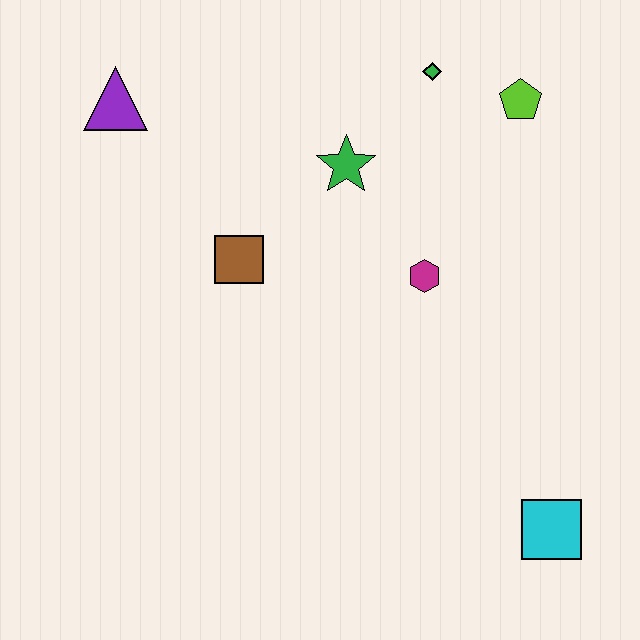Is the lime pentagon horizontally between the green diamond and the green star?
No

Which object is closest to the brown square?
The green star is closest to the brown square.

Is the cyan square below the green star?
Yes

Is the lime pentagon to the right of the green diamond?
Yes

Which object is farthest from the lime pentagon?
The cyan square is farthest from the lime pentagon.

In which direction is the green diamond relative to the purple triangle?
The green diamond is to the right of the purple triangle.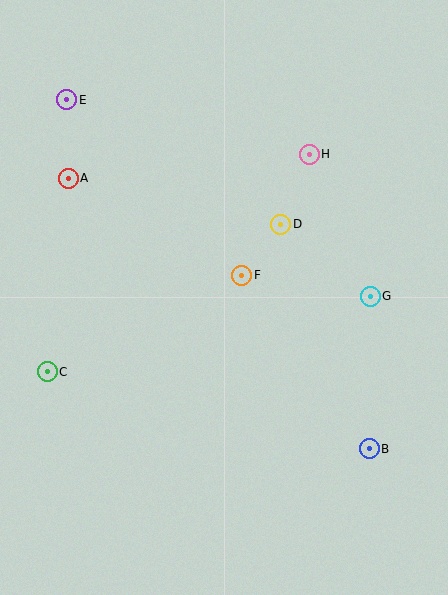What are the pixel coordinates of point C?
Point C is at (47, 372).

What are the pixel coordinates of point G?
Point G is at (370, 296).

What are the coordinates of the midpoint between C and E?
The midpoint between C and E is at (57, 236).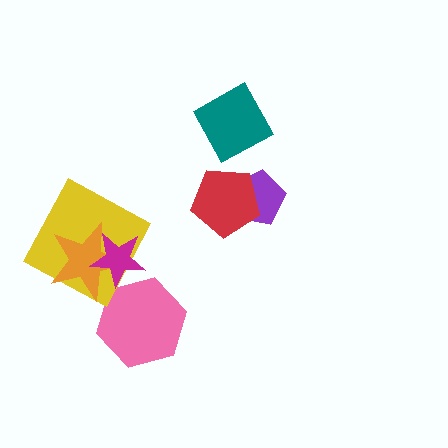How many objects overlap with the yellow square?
2 objects overlap with the yellow square.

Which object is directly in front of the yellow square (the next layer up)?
The orange star is directly in front of the yellow square.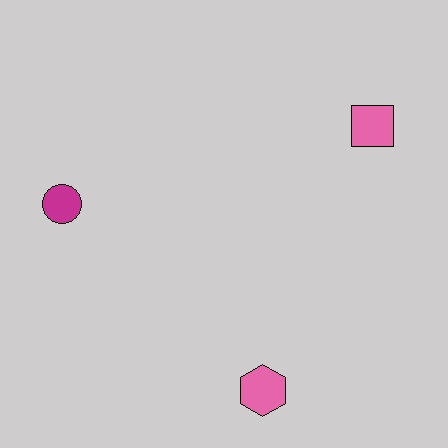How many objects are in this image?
There are 3 objects.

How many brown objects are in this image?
There are no brown objects.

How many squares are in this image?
There is 1 square.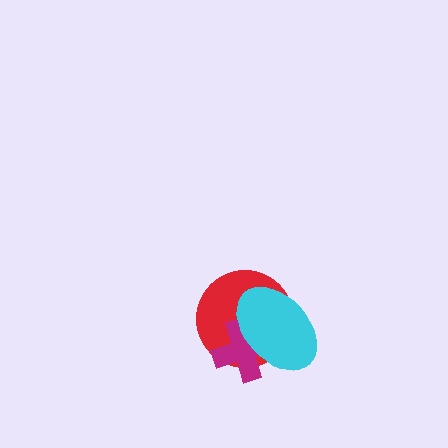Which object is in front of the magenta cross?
The cyan ellipse is in front of the magenta cross.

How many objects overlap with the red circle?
2 objects overlap with the red circle.